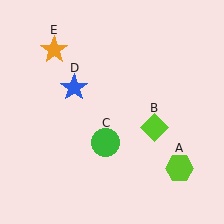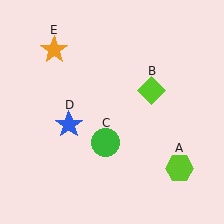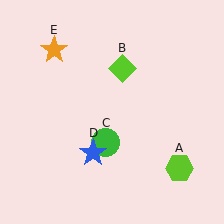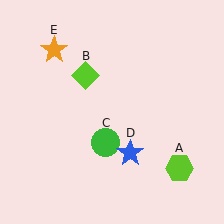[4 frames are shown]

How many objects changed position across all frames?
2 objects changed position: lime diamond (object B), blue star (object D).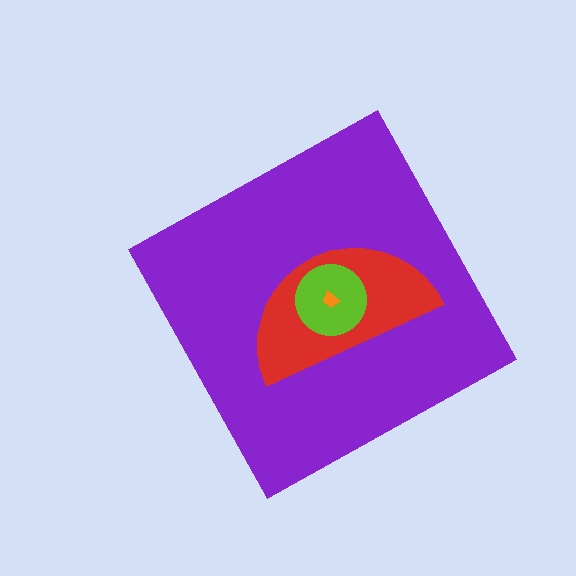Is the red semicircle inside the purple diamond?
Yes.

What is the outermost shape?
The purple diamond.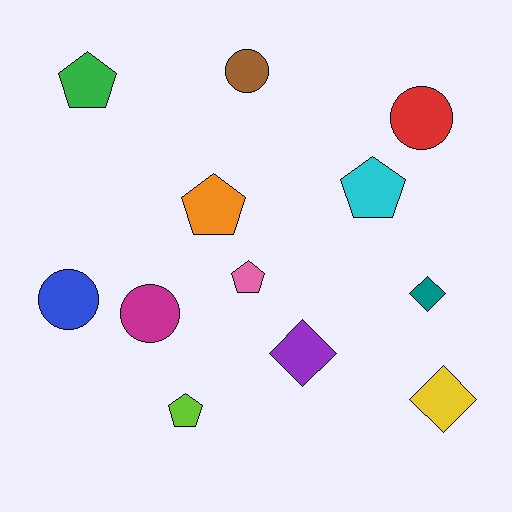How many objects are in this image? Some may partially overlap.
There are 12 objects.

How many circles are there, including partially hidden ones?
There are 4 circles.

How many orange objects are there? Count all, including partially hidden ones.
There is 1 orange object.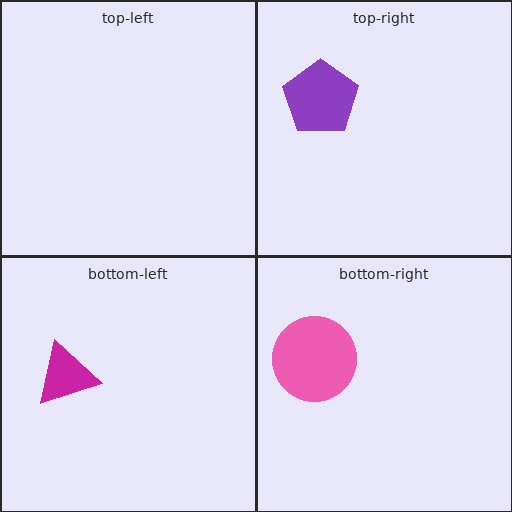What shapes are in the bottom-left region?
The magenta triangle.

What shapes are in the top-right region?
The purple pentagon.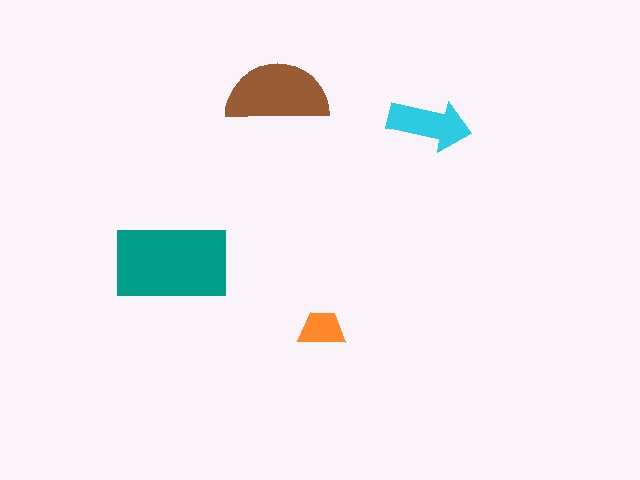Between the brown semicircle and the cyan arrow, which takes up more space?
The brown semicircle.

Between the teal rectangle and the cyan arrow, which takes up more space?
The teal rectangle.